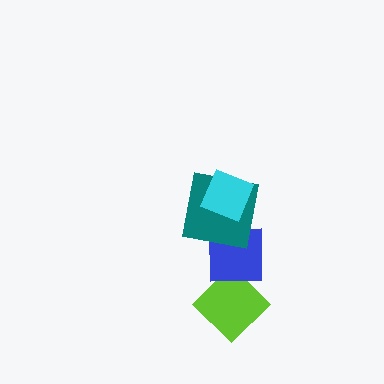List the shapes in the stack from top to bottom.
From top to bottom: the cyan diamond, the teal square, the blue square, the lime diamond.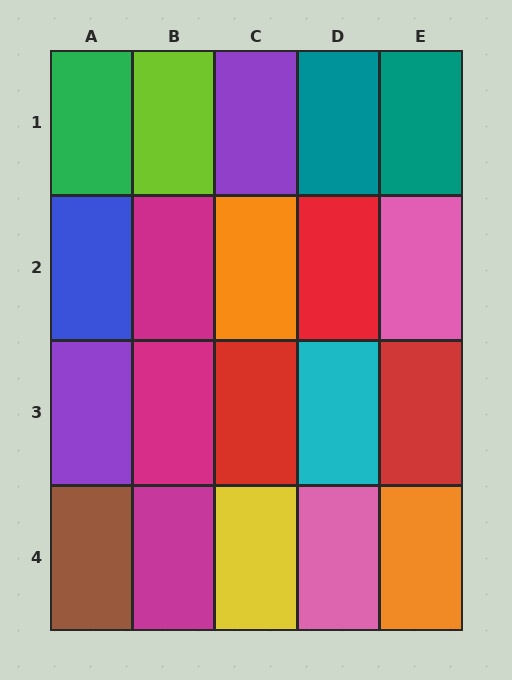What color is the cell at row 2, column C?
Orange.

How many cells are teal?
2 cells are teal.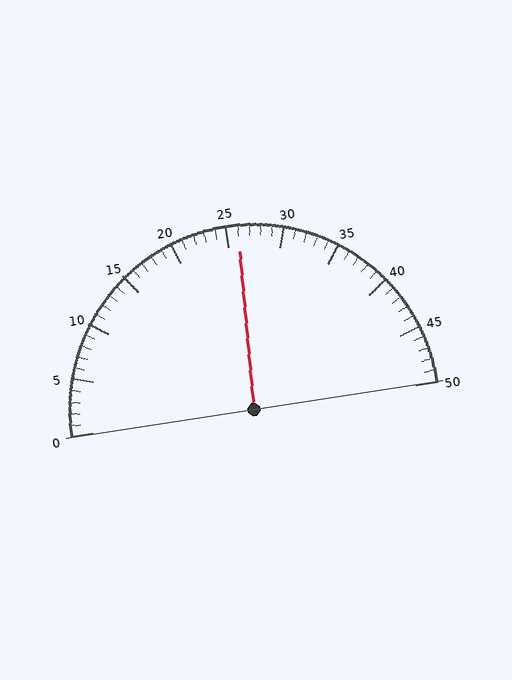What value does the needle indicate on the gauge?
The needle indicates approximately 26.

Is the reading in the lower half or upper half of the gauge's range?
The reading is in the upper half of the range (0 to 50).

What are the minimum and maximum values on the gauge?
The gauge ranges from 0 to 50.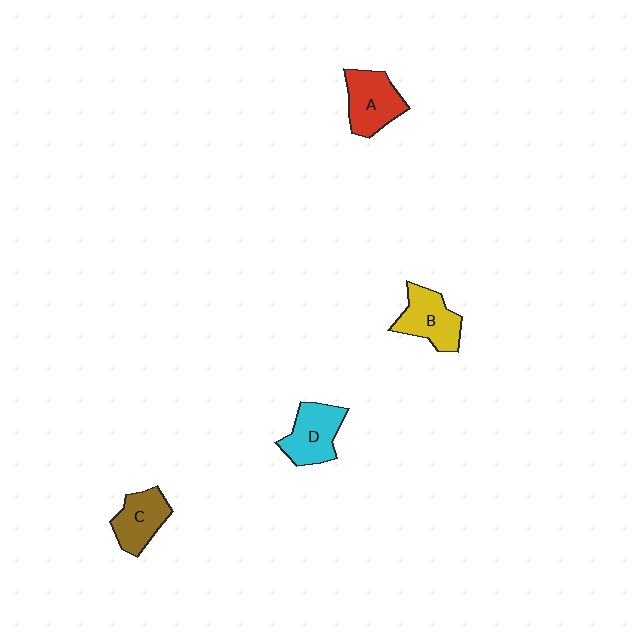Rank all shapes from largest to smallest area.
From largest to smallest: A (red), D (cyan), B (yellow), C (brown).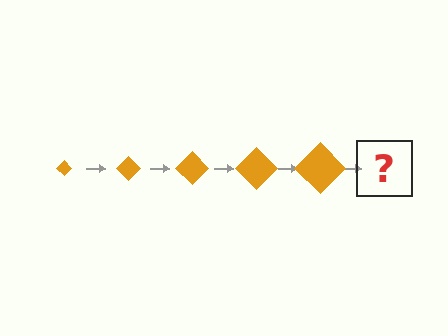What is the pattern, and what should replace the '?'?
The pattern is that the diamond gets progressively larger each step. The '?' should be an orange diamond, larger than the previous one.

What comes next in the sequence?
The next element should be an orange diamond, larger than the previous one.